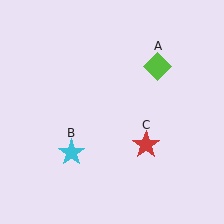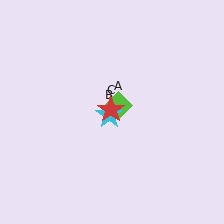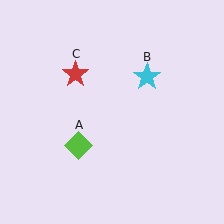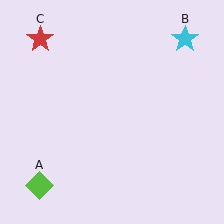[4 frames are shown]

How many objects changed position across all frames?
3 objects changed position: lime diamond (object A), cyan star (object B), red star (object C).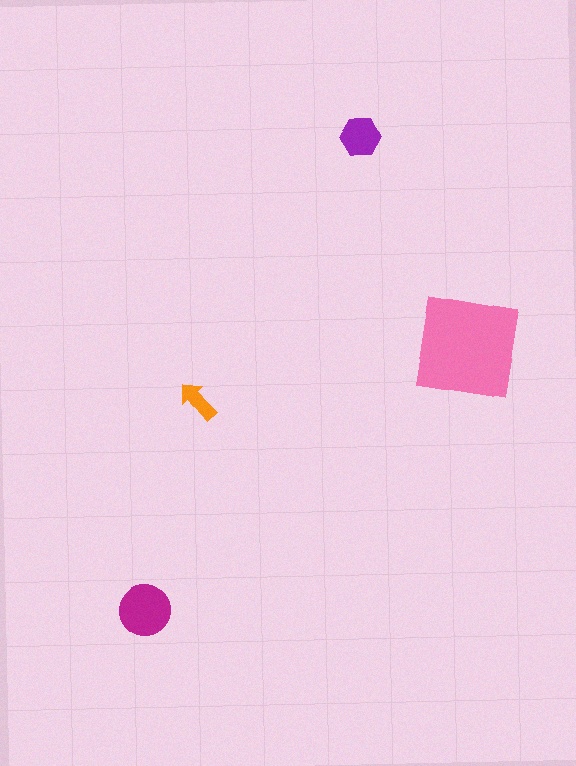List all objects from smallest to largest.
The orange arrow, the purple hexagon, the magenta circle, the pink square.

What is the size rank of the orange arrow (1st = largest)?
4th.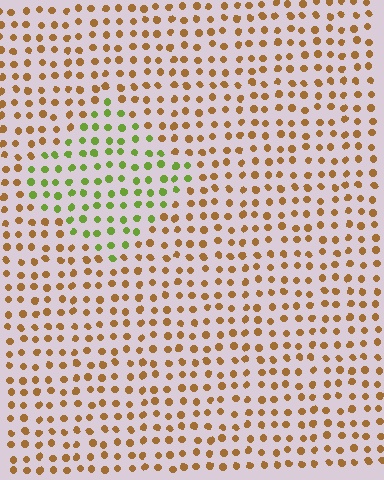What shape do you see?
I see a diamond.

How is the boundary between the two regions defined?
The boundary is defined purely by a slight shift in hue (about 59 degrees). Spacing, size, and orientation are identical on both sides.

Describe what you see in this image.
The image is filled with small brown elements in a uniform arrangement. A diamond-shaped region is visible where the elements are tinted to a slightly different hue, forming a subtle color boundary.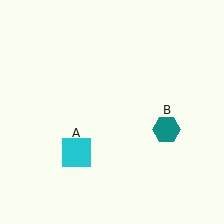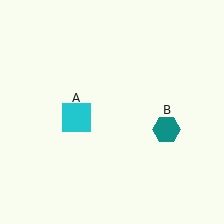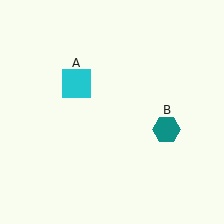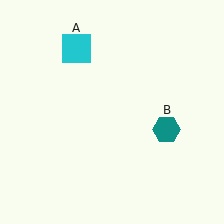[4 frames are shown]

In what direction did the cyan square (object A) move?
The cyan square (object A) moved up.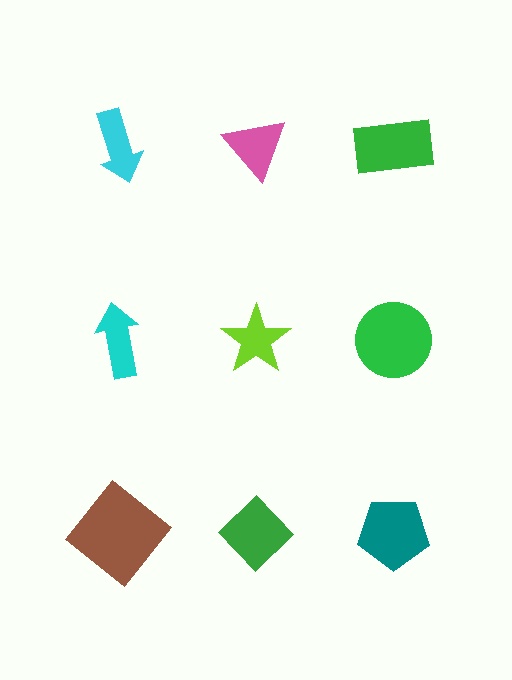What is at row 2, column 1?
A cyan arrow.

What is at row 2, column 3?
A green circle.